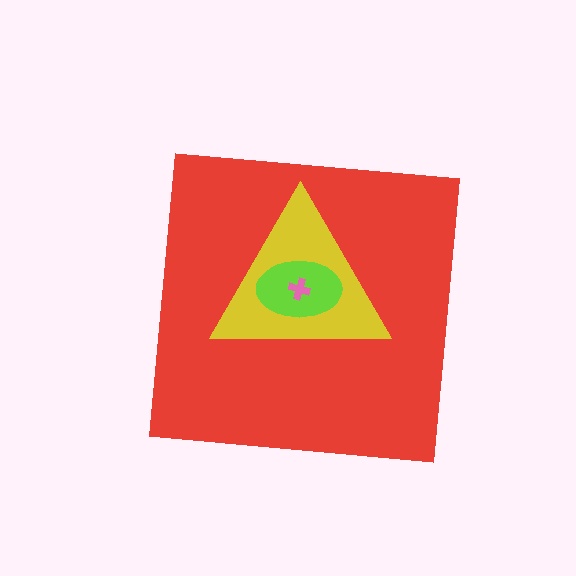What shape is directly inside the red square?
The yellow triangle.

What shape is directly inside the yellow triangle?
The lime ellipse.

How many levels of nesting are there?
4.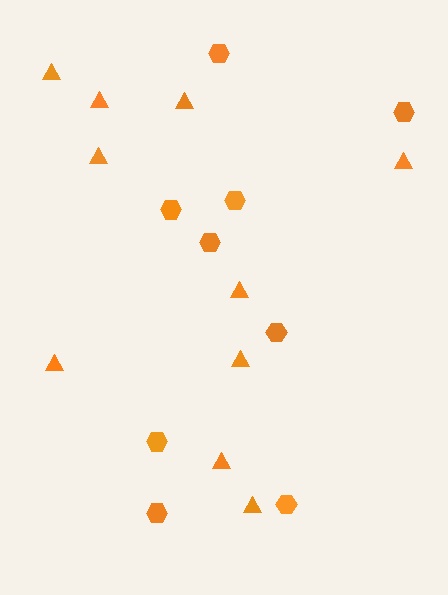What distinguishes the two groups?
There are 2 groups: one group of hexagons (9) and one group of triangles (10).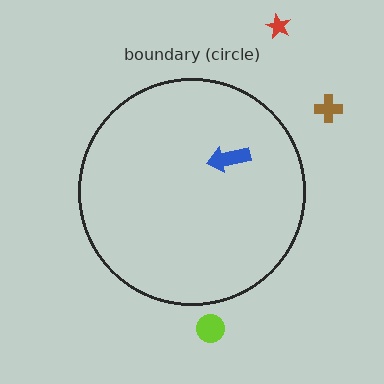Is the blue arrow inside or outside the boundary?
Inside.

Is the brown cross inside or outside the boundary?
Outside.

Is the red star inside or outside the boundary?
Outside.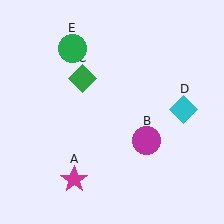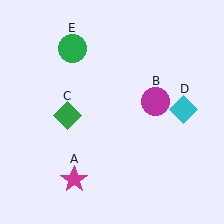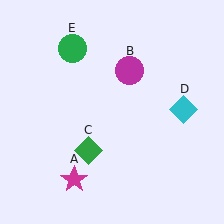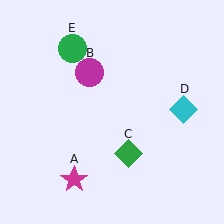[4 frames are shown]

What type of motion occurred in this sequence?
The magenta circle (object B), green diamond (object C) rotated counterclockwise around the center of the scene.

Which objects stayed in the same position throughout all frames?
Magenta star (object A) and cyan diamond (object D) and green circle (object E) remained stationary.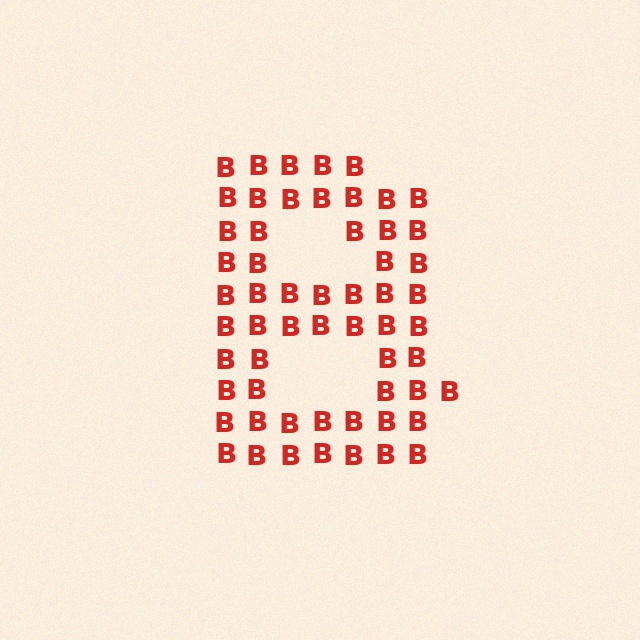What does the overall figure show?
The overall figure shows the letter B.